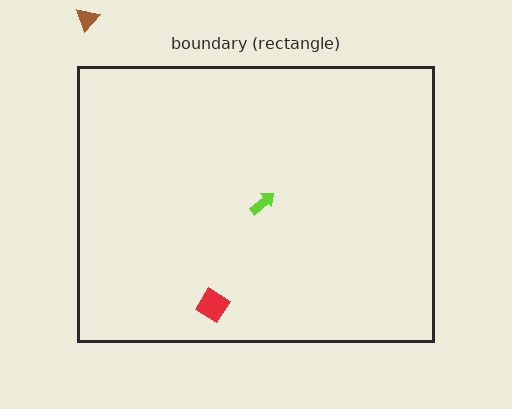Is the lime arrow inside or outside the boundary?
Inside.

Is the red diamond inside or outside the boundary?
Inside.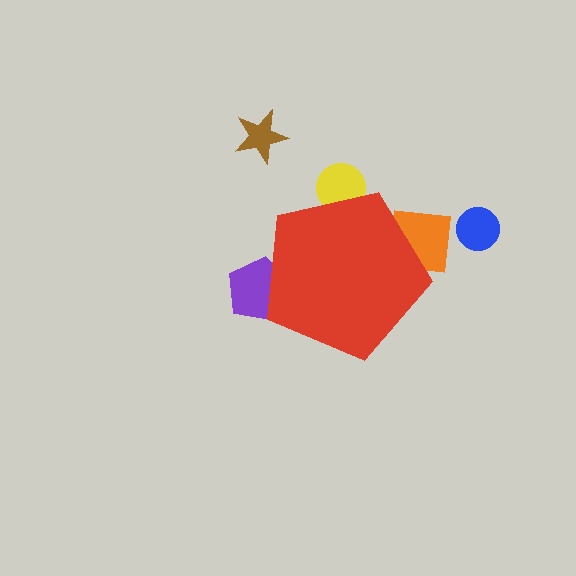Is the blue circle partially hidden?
No, the blue circle is fully visible.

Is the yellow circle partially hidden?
Yes, the yellow circle is partially hidden behind the red pentagon.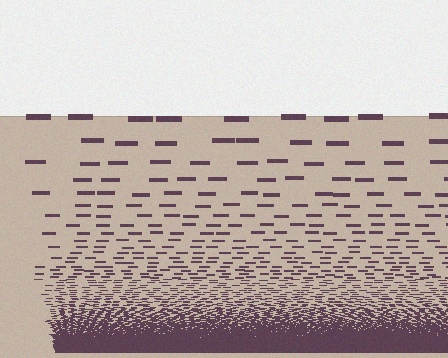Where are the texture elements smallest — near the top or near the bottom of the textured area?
Near the bottom.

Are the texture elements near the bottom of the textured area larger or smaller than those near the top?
Smaller. The gradient is inverted — elements near the bottom are smaller and denser.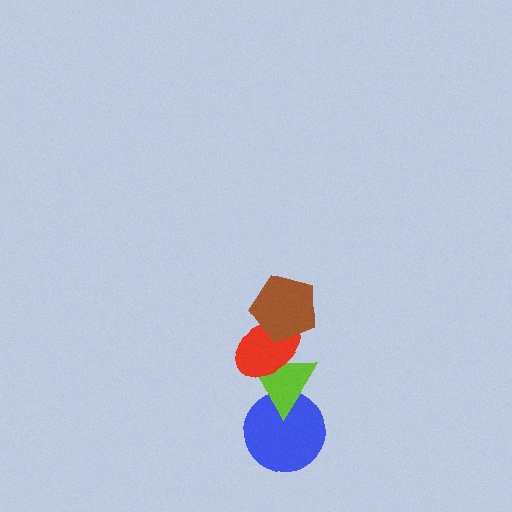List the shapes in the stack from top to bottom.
From top to bottom: the brown pentagon, the red ellipse, the lime triangle, the blue circle.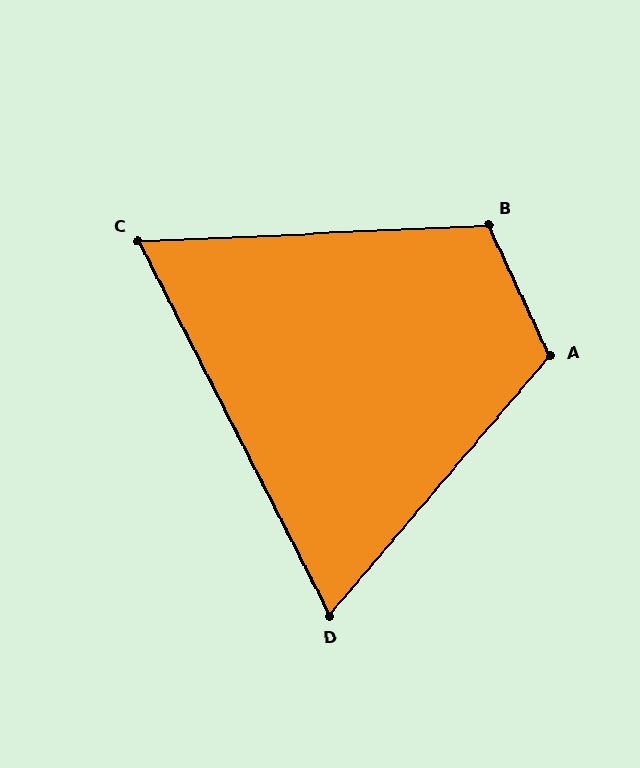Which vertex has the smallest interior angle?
C, at approximately 66 degrees.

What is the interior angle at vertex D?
Approximately 67 degrees (acute).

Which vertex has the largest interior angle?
A, at approximately 114 degrees.